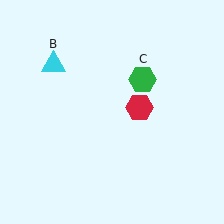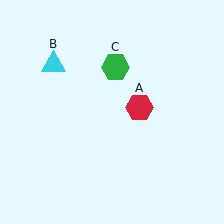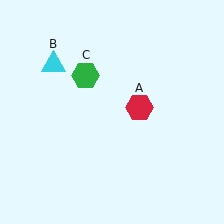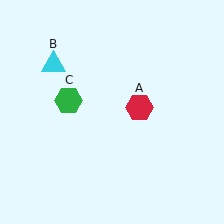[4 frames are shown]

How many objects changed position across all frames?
1 object changed position: green hexagon (object C).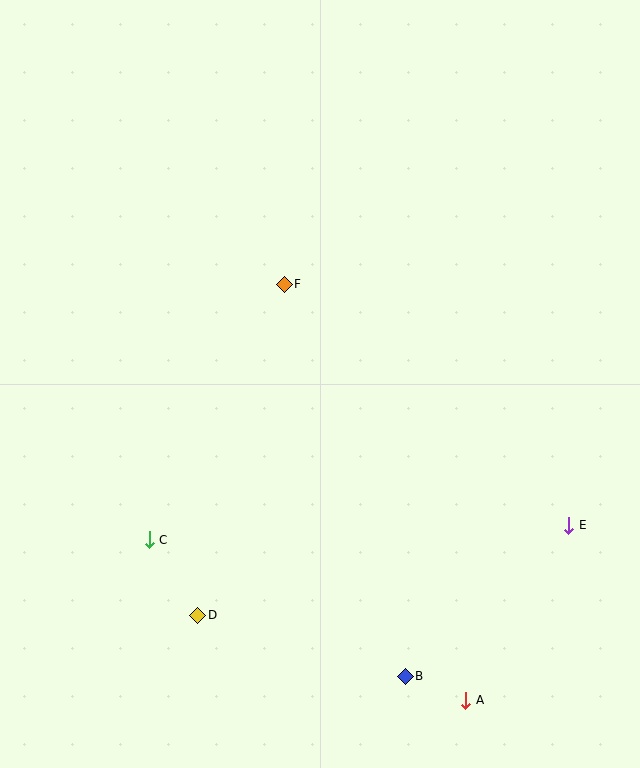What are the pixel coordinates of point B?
Point B is at (405, 676).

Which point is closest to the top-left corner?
Point F is closest to the top-left corner.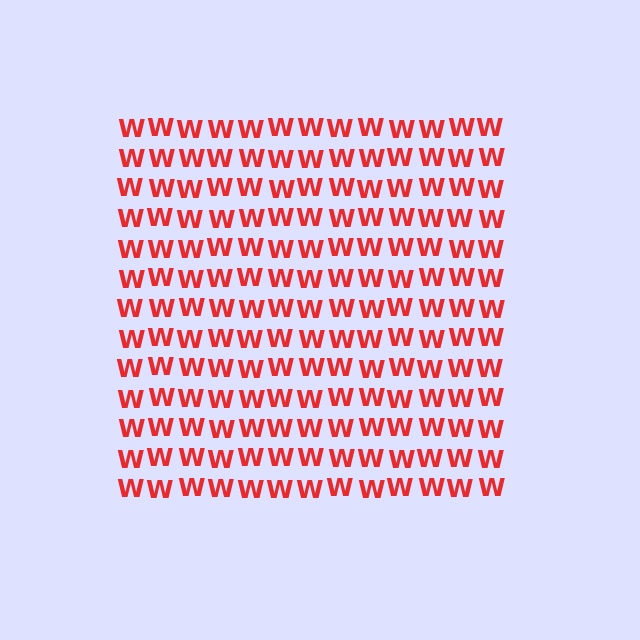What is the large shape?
The large shape is a square.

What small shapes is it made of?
It is made of small letter W's.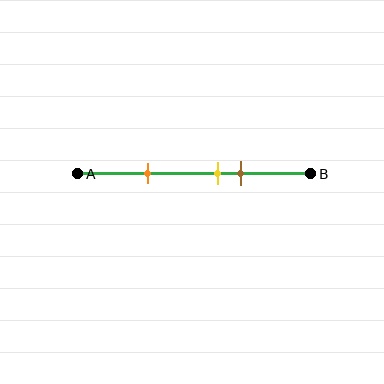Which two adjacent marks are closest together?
The yellow and brown marks are the closest adjacent pair.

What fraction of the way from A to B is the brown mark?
The brown mark is approximately 70% (0.7) of the way from A to B.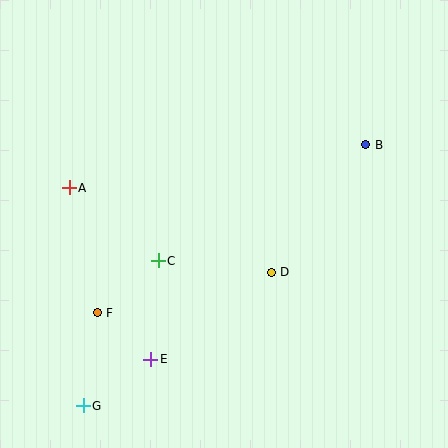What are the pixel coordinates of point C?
Point C is at (158, 261).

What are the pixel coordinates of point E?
Point E is at (151, 359).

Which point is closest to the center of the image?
Point D at (271, 272) is closest to the center.